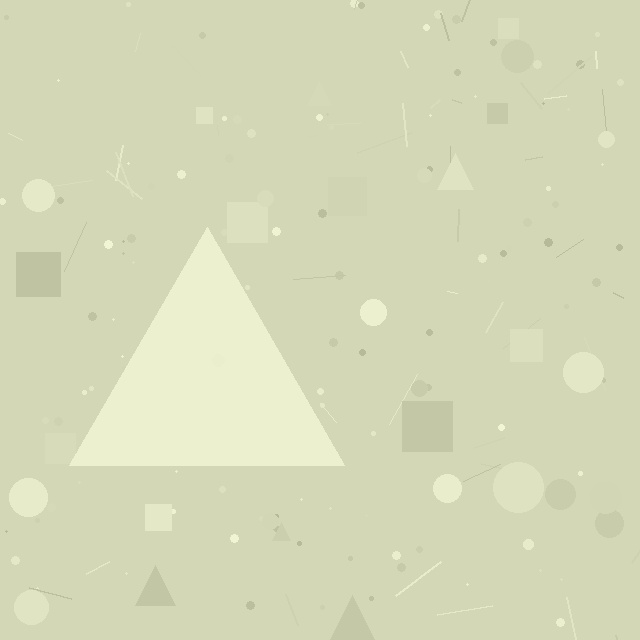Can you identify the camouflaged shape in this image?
The camouflaged shape is a triangle.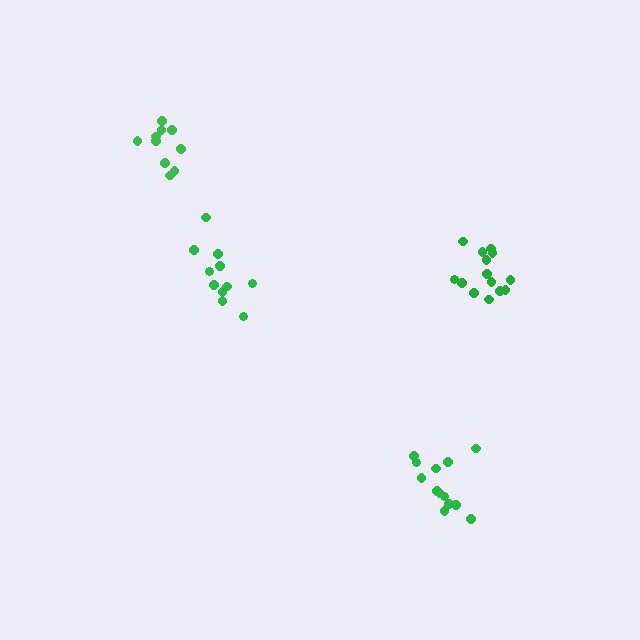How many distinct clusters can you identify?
There are 4 distinct clusters.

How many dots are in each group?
Group 1: 14 dots, Group 2: 10 dots, Group 3: 11 dots, Group 4: 14 dots (49 total).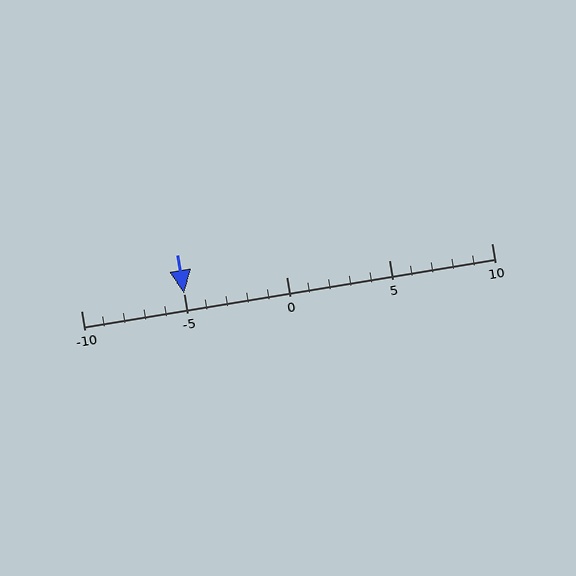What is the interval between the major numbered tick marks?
The major tick marks are spaced 5 units apart.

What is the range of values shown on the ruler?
The ruler shows values from -10 to 10.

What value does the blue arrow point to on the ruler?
The blue arrow points to approximately -5.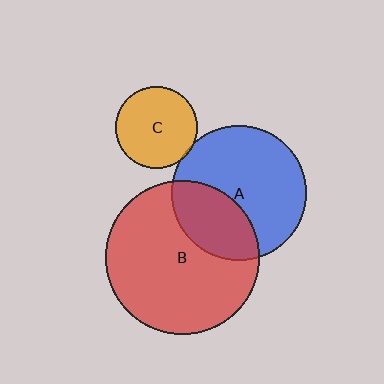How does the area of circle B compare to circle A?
Approximately 1.3 times.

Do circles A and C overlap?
Yes.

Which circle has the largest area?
Circle B (red).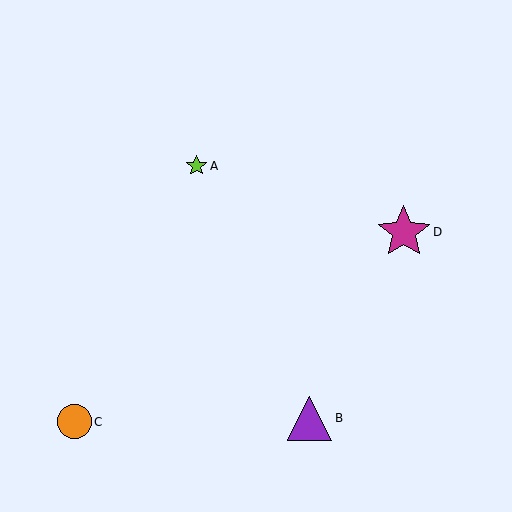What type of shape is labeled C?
Shape C is an orange circle.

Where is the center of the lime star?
The center of the lime star is at (196, 166).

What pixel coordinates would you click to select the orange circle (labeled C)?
Click at (74, 422) to select the orange circle C.